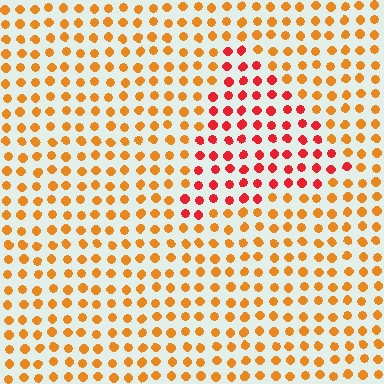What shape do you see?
I see a triangle.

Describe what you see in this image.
The image is filled with small orange elements in a uniform arrangement. A triangle-shaped region is visible where the elements are tinted to a slightly different hue, forming a subtle color boundary.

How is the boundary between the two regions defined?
The boundary is defined purely by a slight shift in hue (about 37 degrees). Spacing, size, and orientation are identical on both sides.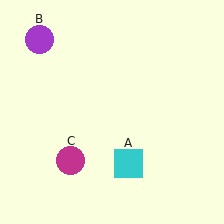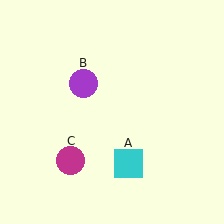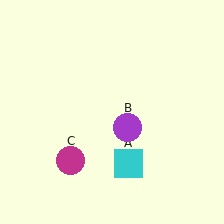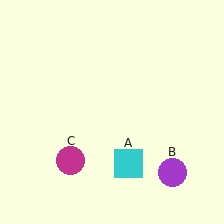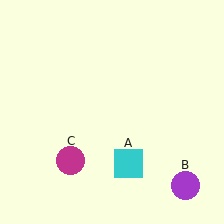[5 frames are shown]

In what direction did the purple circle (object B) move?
The purple circle (object B) moved down and to the right.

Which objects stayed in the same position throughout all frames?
Cyan square (object A) and magenta circle (object C) remained stationary.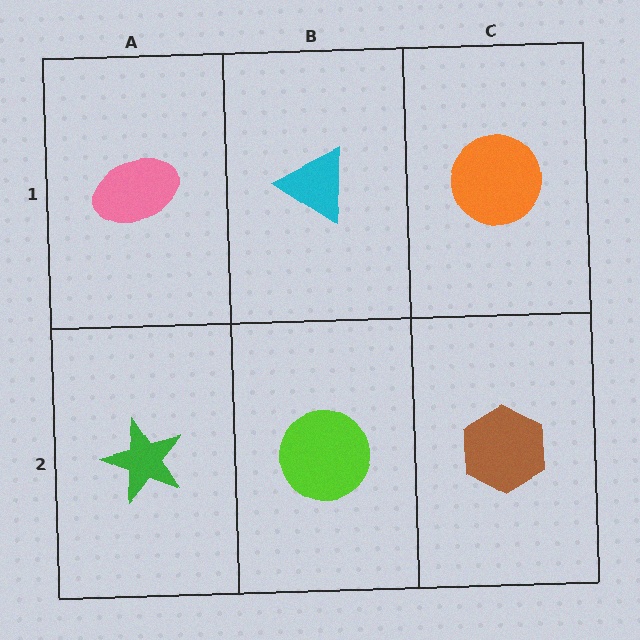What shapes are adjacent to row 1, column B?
A lime circle (row 2, column B), a pink ellipse (row 1, column A), an orange circle (row 1, column C).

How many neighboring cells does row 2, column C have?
2.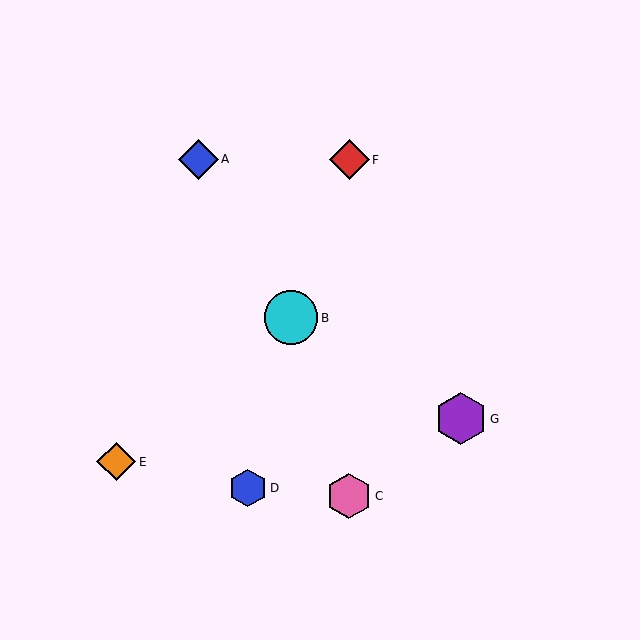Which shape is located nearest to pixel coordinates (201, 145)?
The blue diamond (labeled A) at (198, 160) is nearest to that location.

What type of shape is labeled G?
Shape G is a purple hexagon.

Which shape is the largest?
The cyan circle (labeled B) is the largest.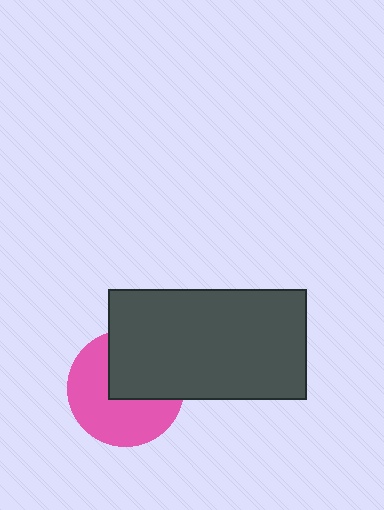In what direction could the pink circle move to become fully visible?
The pink circle could move toward the lower-left. That would shift it out from behind the dark gray rectangle entirely.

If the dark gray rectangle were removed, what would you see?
You would see the complete pink circle.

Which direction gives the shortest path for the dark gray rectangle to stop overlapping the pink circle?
Moving toward the upper-right gives the shortest separation.